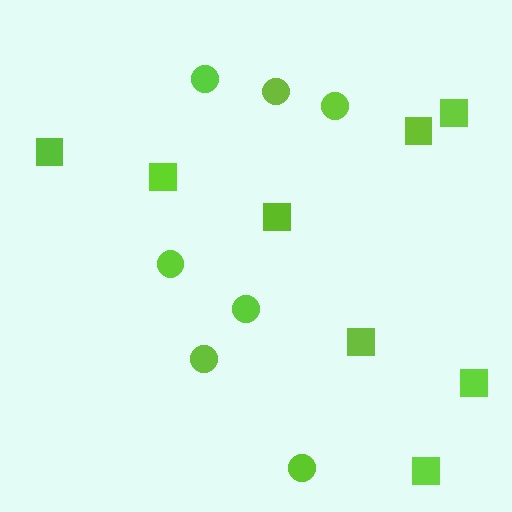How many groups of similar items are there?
There are 2 groups: one group of circles (7) and one group of squares (8).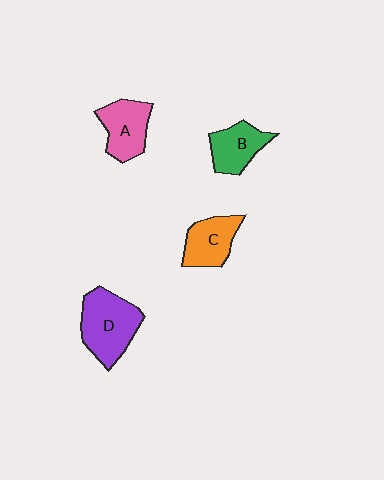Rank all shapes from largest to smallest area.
From largest to smallest: D (purple), A (pink), C (orange), B (green).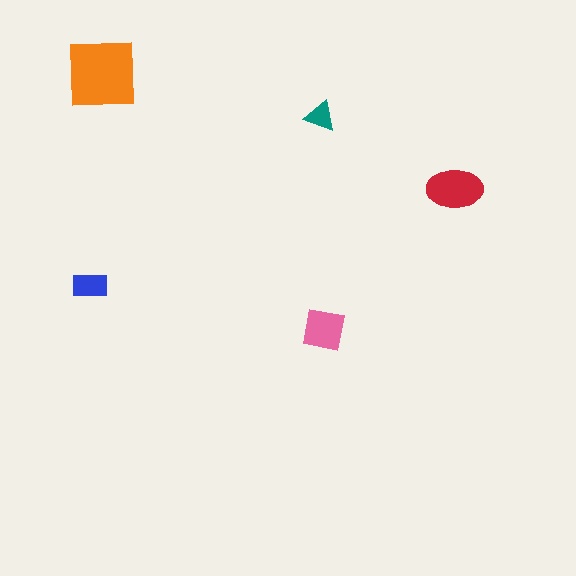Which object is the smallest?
The teal triangle.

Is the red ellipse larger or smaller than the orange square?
Smaller.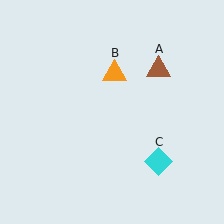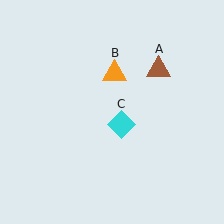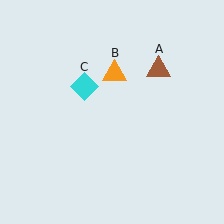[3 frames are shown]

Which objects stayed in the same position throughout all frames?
Brown triangle (object A) and orange triangle (object B) remained stationary.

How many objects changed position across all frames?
1 object changed position: cyan diamond (object C).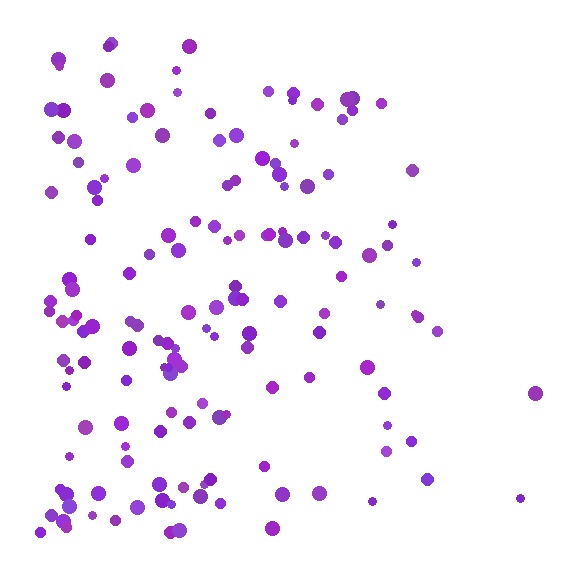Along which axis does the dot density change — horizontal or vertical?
Horizontal.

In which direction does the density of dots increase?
From right to left, with the left side densest.